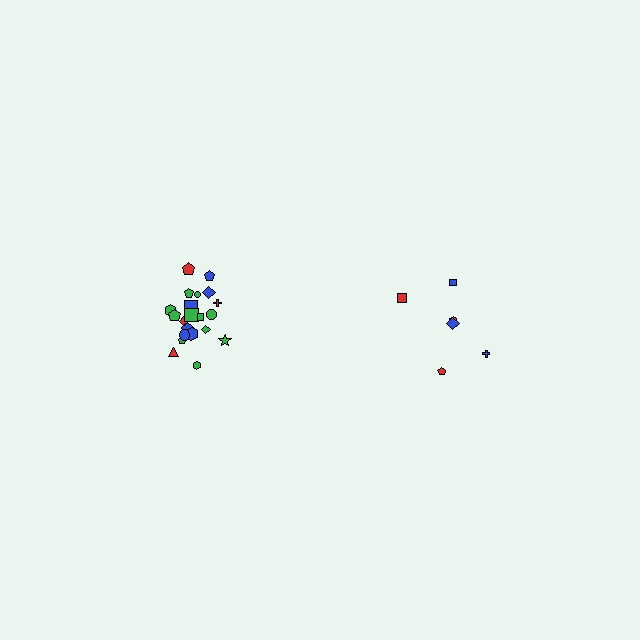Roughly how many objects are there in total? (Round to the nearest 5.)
Roughly 30 objects in total.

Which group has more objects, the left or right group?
The left group.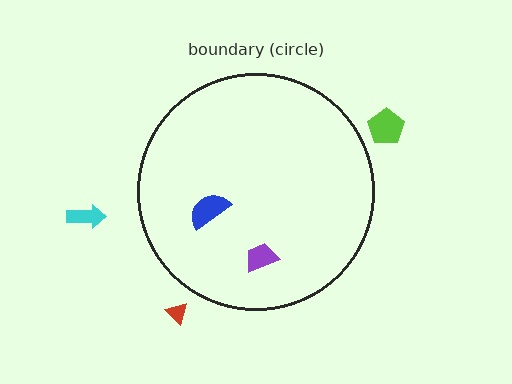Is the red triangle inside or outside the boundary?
Outside.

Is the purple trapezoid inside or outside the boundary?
Inside.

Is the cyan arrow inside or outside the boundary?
Outside.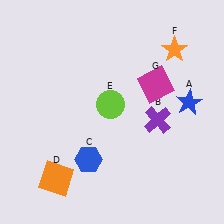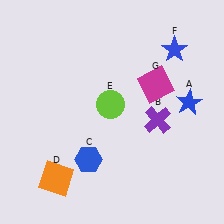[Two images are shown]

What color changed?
The star (F) changed from orange in Image 1 to blue in Image 2.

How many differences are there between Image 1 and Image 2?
There is 1 difference between the two images.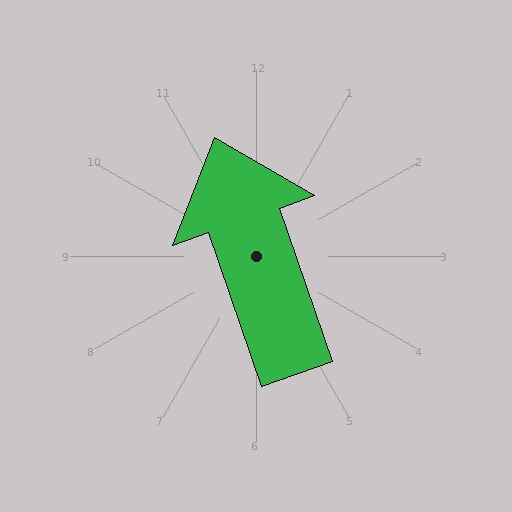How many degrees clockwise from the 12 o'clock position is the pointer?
Approximately 341 degrees.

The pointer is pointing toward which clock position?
Roughly 11 o'clock.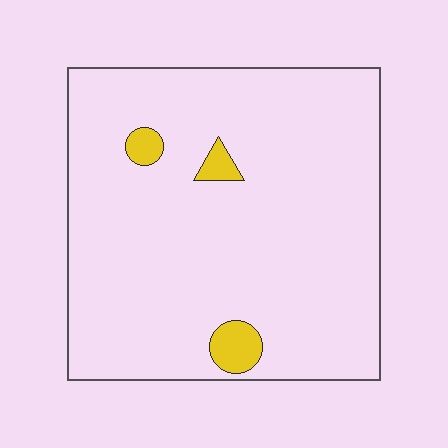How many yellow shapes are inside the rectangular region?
3.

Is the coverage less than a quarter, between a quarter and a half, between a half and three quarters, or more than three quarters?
Less than a quarter.